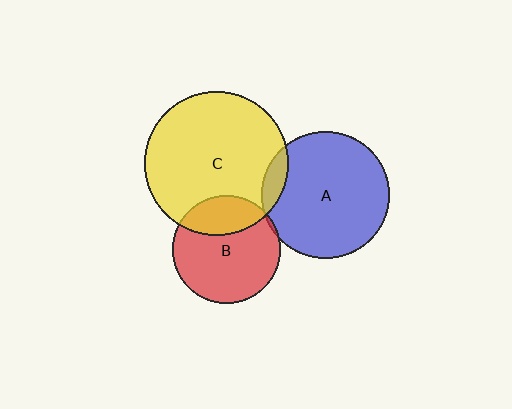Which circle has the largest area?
Circle C (yellow).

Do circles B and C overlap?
Yes.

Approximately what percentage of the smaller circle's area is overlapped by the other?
Approximately 25%.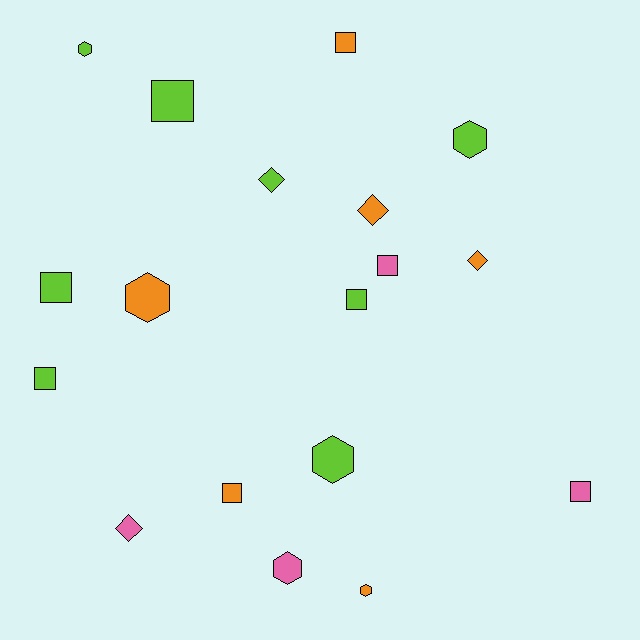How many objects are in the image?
There are 18 objects.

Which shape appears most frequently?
Square, with 8 objects.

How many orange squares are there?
There are 2 orange squares.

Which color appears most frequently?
Lime, with 8 objects.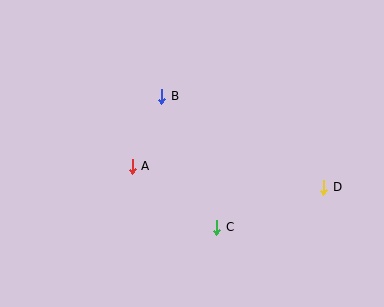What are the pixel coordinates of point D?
Point D is at (324, 187).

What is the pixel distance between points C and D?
The distance between C and D is 114 pixels.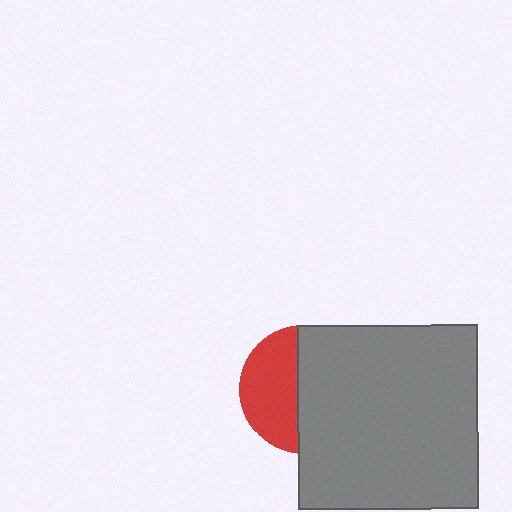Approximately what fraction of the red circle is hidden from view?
Roughly 56% of the red circle is hidden behind the gray rectangle.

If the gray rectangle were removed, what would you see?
You would see the complete red circle.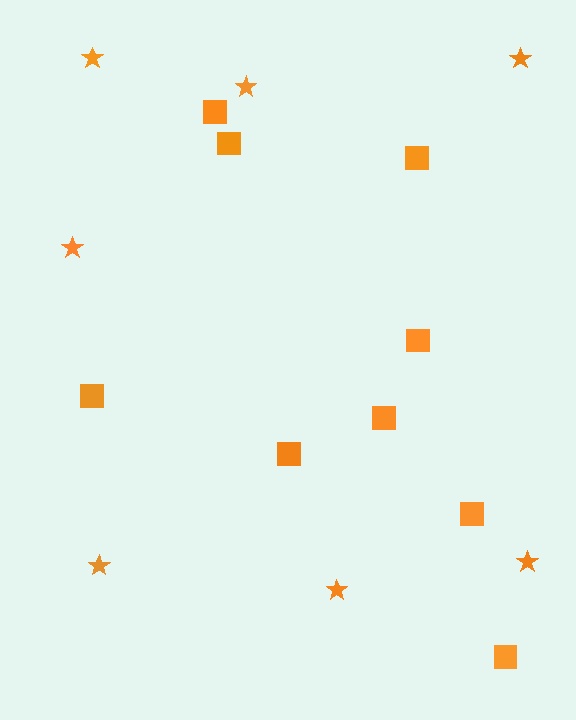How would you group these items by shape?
There are 2 groups: one group of squares (9) and one group of stars (7).